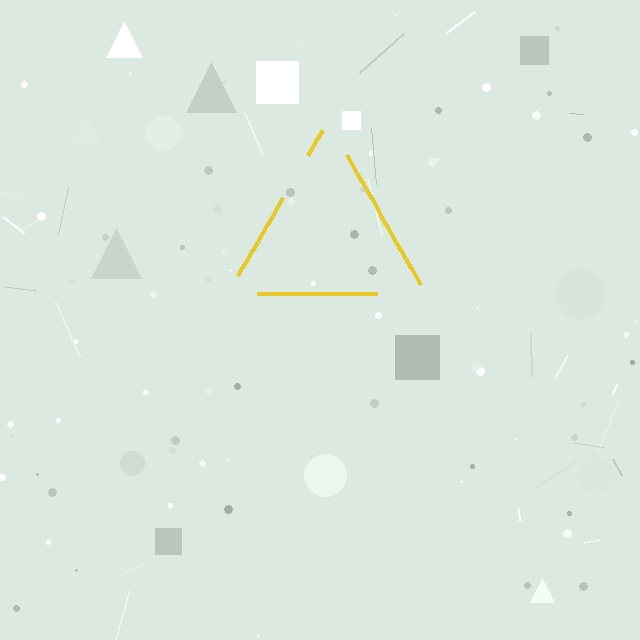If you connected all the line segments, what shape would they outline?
They would outline a triangle.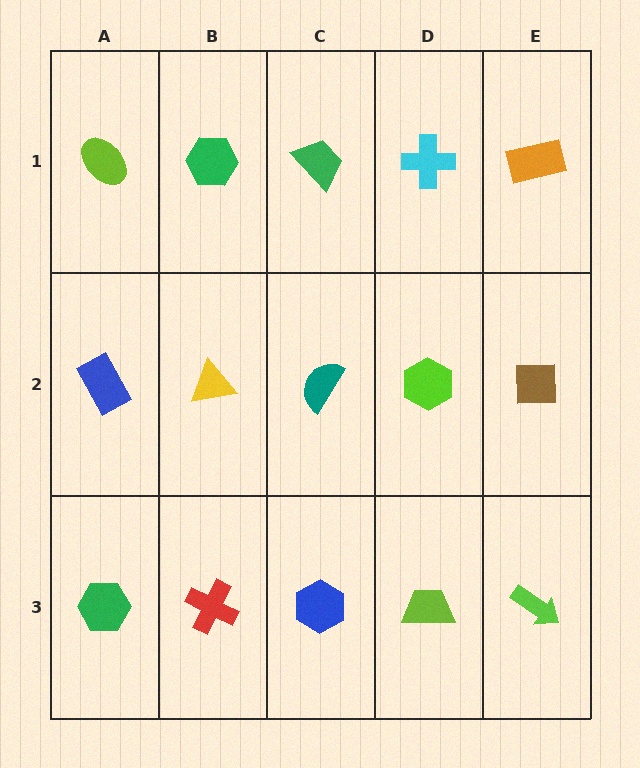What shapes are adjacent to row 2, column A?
A lime ellipse (row 1, column A), a green hexagon (row 3, column A), a yellow triangle (row 2, column B).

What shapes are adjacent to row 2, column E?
An orange rectangle (row 1, column E), a lime arrow (row 3, column E), a lime hexagon (row 2, column D).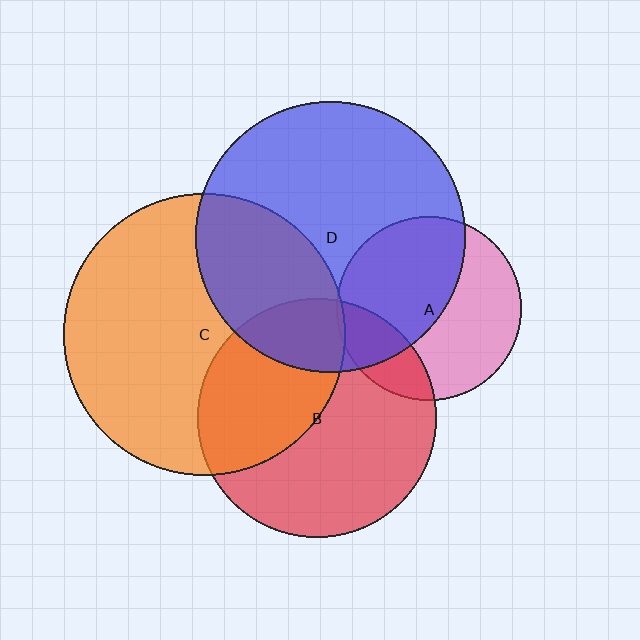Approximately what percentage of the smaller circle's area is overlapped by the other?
Approximately 40%.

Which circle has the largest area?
Circle C (orange).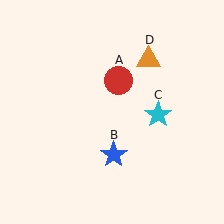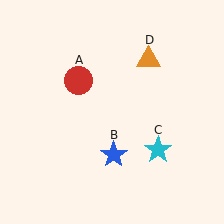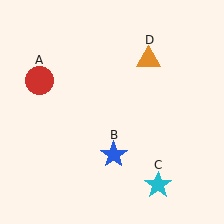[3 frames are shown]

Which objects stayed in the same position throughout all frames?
Blue star (object B) and orange triangle (object D) remained stationary.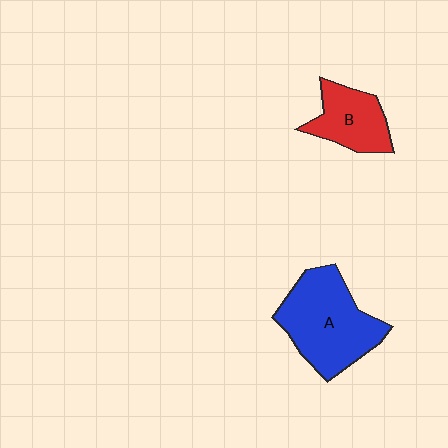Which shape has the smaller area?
Shape B (red).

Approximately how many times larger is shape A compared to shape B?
Approximately 1.8 times.